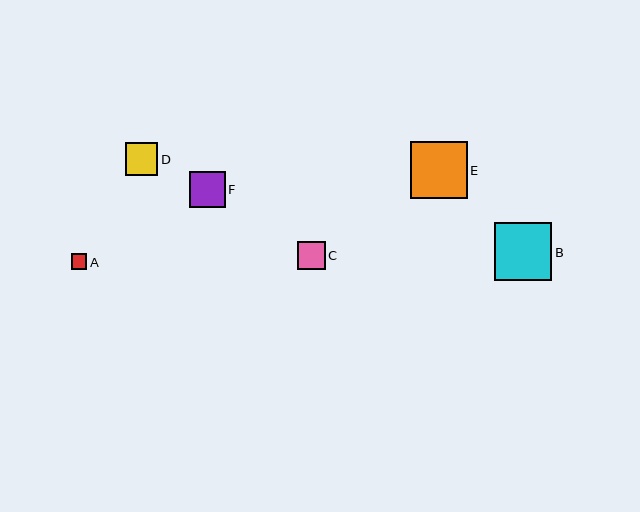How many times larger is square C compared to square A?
Square C is approximately 1.7 times the size of square A.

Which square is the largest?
Square B is the largest with a size of approximately 58 pixels.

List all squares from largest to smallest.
From largest to smallest: B, E, F, D, C, A.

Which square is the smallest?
Square A is the smallest with a size of approximately 16 pixels.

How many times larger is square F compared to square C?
Square F is approximately 1.3 times the size of square C.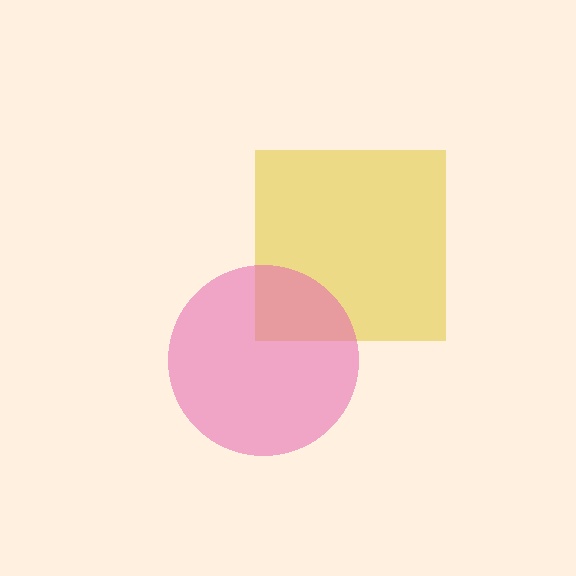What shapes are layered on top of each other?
The layered shapes are: a yellow square, a pink circle.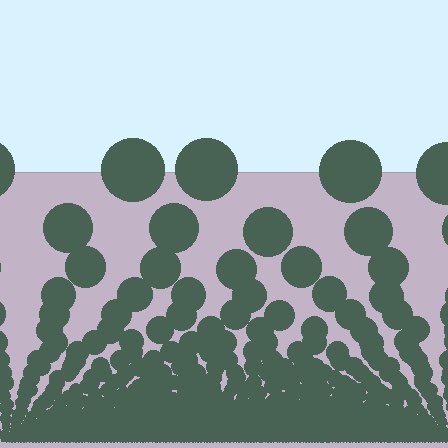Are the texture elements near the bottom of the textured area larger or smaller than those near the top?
Smaller. The gradient is inverted — elements near the bottom are smaller and denser.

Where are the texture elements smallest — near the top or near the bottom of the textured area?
Near the bottom.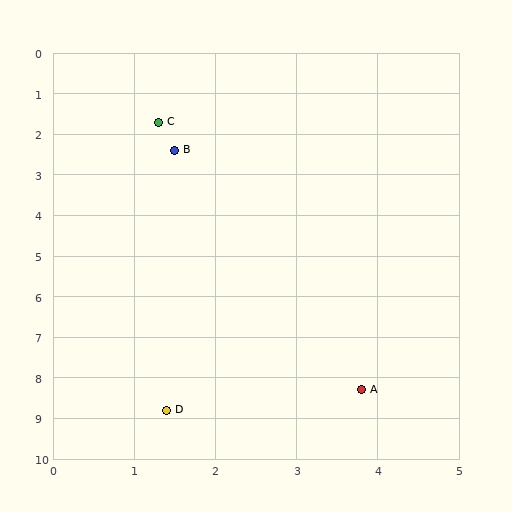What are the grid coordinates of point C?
Point C is at approximately (1.3, 1.7).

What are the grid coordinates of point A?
Point A is at approximately (3.8, 8.3).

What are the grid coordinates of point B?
Point B is at approximately (1.5, 2.4).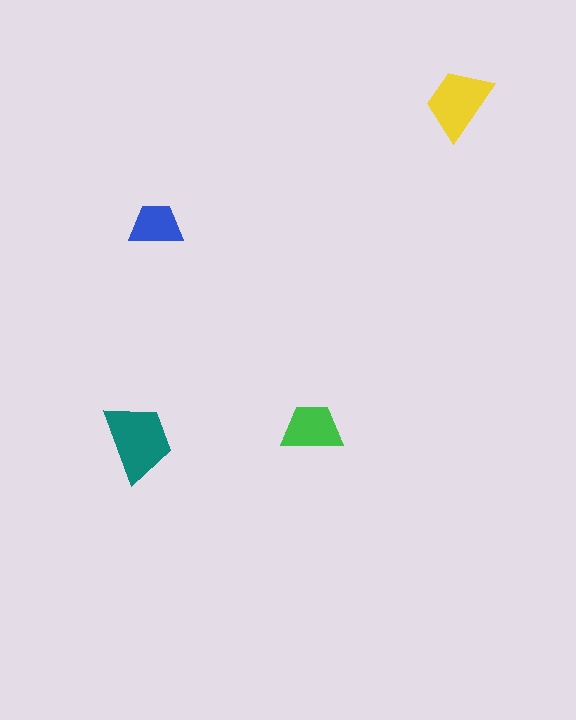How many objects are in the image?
There are 4 objects in the image.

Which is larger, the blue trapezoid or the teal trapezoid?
The teal one.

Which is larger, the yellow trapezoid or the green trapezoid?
The yellow one.